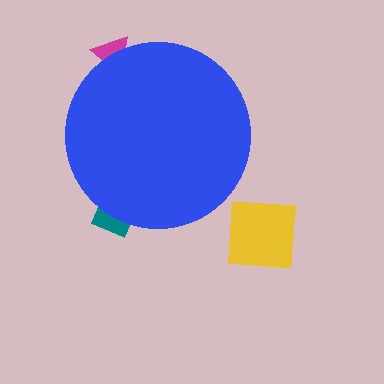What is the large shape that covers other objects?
A blue circle.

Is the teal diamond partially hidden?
Yes, the teal diamond is partially hidden behind the blue circle.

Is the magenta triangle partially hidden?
Yes, the magenta triangle is partially hidden behind the blue circle.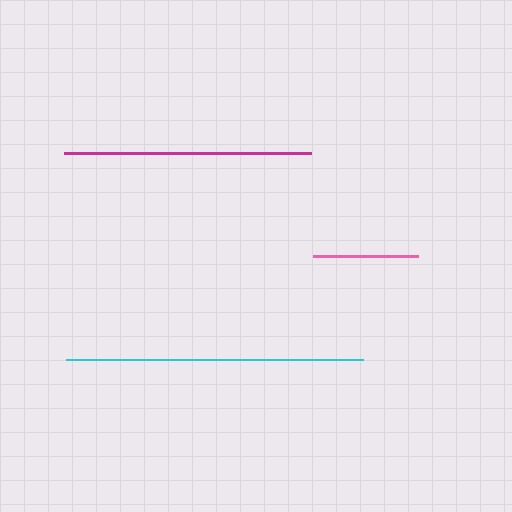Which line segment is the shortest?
The pink line is the shortest at approximately 105 pixels.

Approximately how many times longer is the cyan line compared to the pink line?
The cyan line is approximately 2.8 times the length of the pink line.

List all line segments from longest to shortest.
From longest to shortest: cyan, magenta, pink.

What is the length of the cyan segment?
The cyan segment is approximately 297 pixels long.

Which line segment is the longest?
The cyan line is the longest at approximately 297 pixels.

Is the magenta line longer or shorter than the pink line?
The magenta line is longer than the pink line.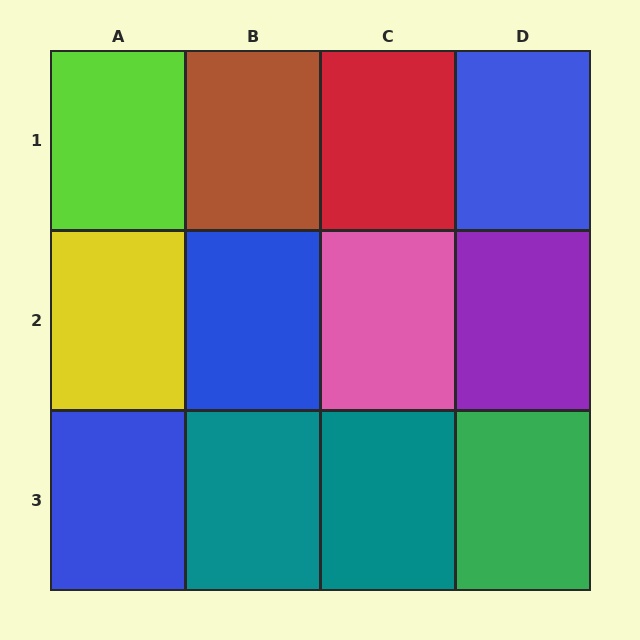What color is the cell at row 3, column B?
Teal.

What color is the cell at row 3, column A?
Blue.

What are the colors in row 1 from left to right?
Lime, brown, red, blue.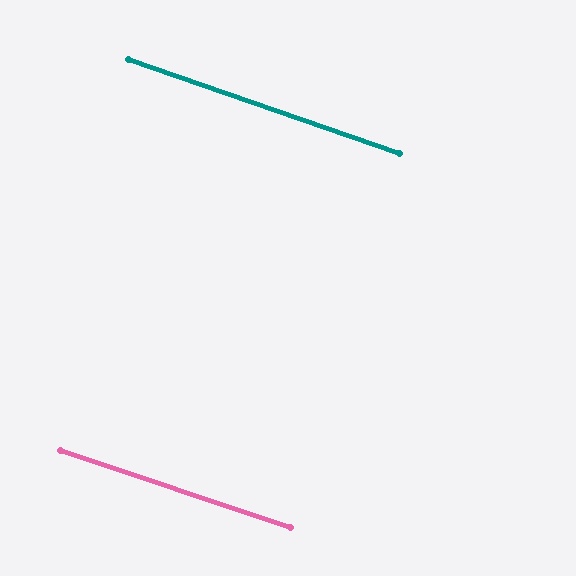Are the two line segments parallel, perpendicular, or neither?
Parallel — their directions differ by only 0.8°.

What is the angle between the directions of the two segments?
Approximately 1 degree.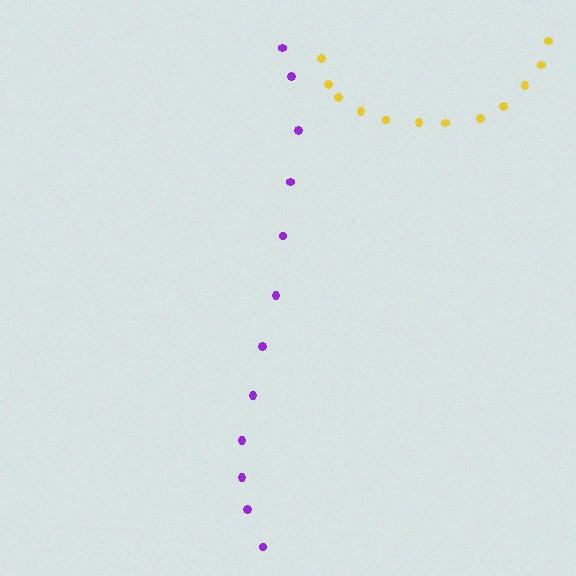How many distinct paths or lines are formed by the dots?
There are 2 distinct paths.